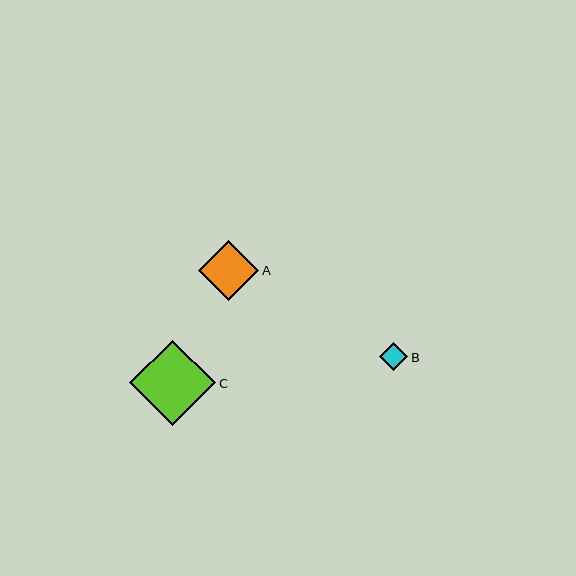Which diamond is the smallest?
Diamond B is the smallest with a size of approximately 28 pixels.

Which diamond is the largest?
Diamond C is the largest with a size of approximately 86 pixels.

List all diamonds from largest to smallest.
From largest to smallest: C, A, B.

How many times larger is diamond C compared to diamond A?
Diamond C is approximately 1.4 times the size of diamond A.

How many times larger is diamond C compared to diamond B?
Diamond C is approximately 3.0 times the size of diamond B.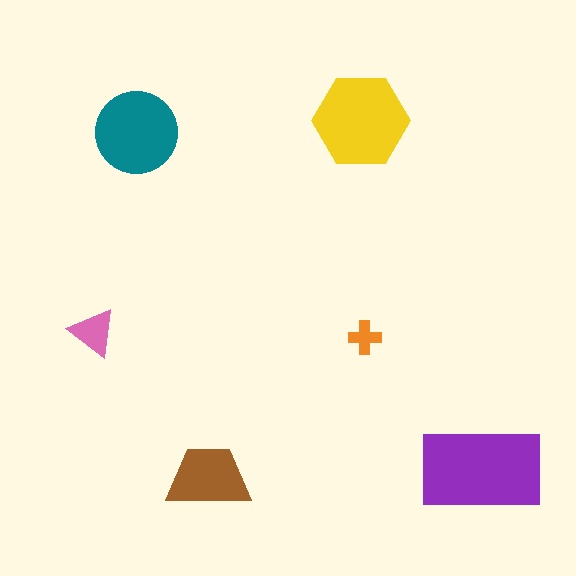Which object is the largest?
The purple rectangle.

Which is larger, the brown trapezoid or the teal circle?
The teal circle.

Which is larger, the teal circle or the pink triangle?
The teal circle.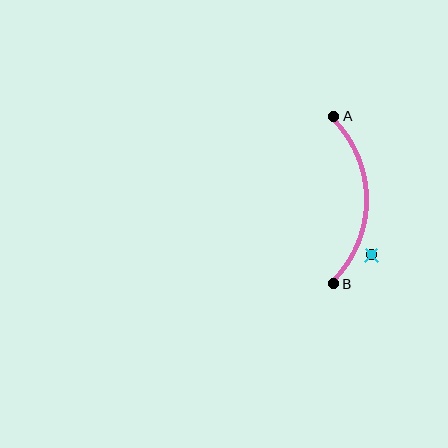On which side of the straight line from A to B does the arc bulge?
The arc bulges to the right of the straight line connecting A and B.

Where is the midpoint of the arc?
The arc midpoint is the point on the curve farthest from the straight line joining A and B. It sits to the right of that line.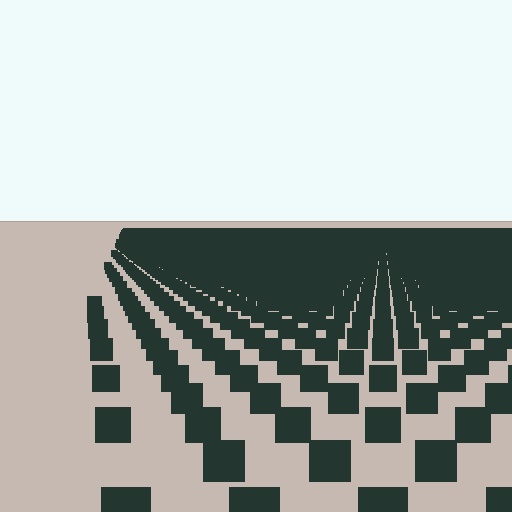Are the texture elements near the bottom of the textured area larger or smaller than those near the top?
Larger. Near the bottom, elements are closer to the viewer and appear at a bigger on-screen size.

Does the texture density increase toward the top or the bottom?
Density increases toward the top.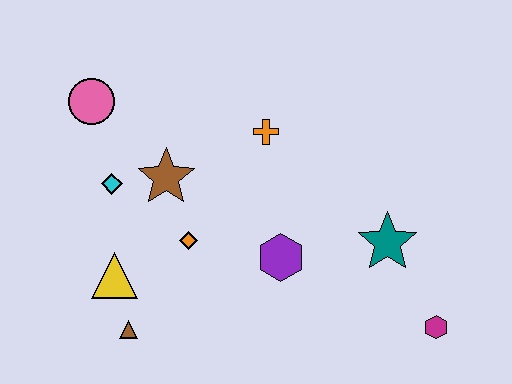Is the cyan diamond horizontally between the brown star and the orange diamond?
No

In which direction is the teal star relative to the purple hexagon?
The teal star is to the right of the purple hexagon.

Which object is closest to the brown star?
The cyan diamond is closest to the brown star.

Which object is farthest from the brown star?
The magenta hexagon is farthest from the brown star.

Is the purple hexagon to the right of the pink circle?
Yes